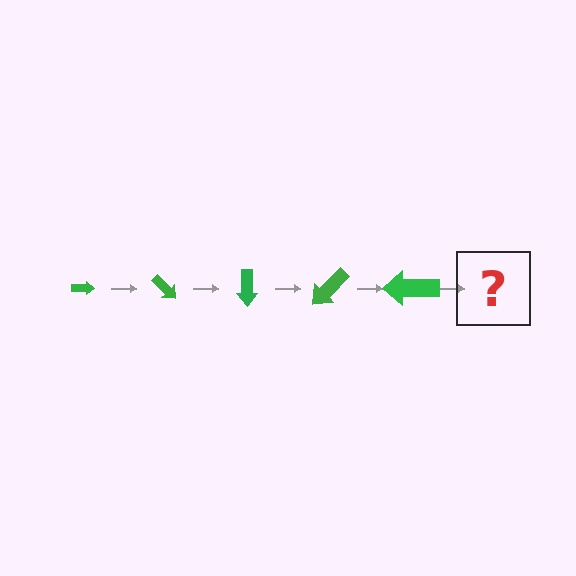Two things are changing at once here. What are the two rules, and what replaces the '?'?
The two rules are that the arrow grows larger each step and it rotates 45 degrees each step. The '?' should be an arrow, larger than the previous one and rotated 225 degrees from the start.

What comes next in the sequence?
The next element should be an arrow, larger than the previous one and rotated 225 degrees from the start.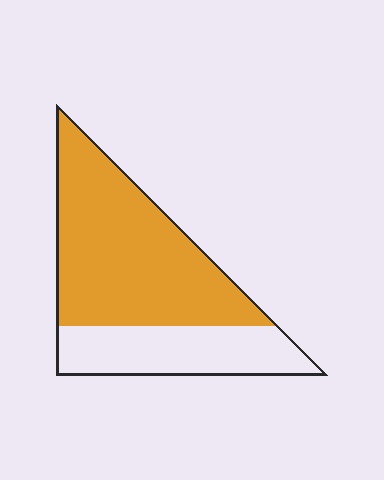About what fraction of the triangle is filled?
About two thirds (2/3).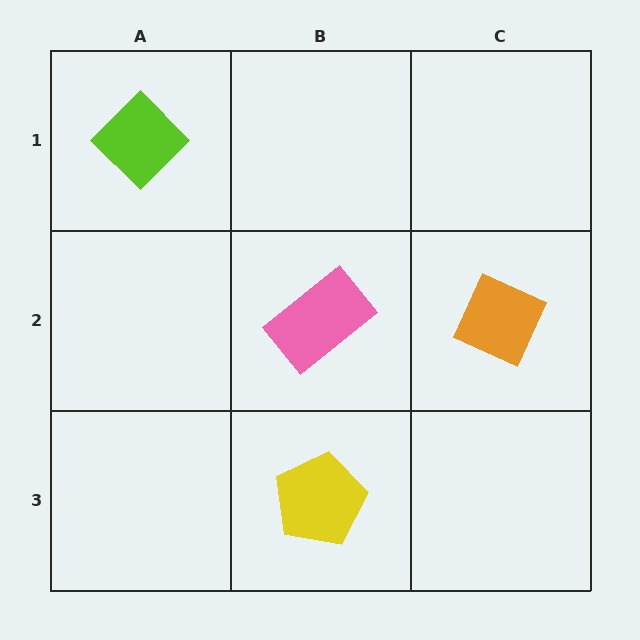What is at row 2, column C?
An orange diamond.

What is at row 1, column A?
A lime diamond.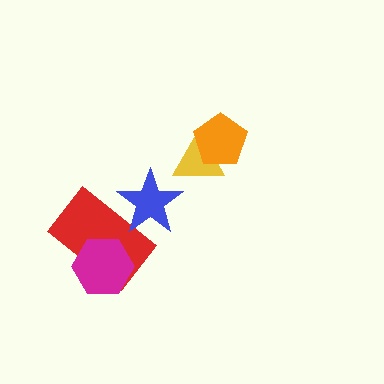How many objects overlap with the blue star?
1 object overlaps with the blue star.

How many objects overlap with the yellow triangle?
1 object overlaps with the yellow triangle.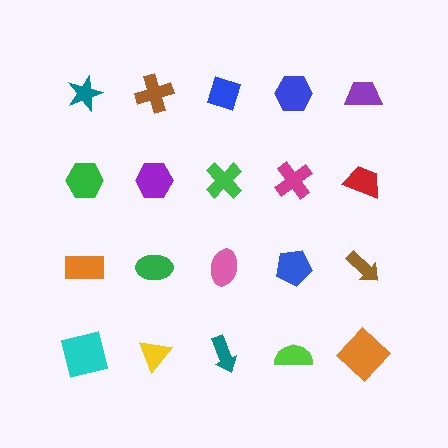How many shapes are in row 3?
5 shapes.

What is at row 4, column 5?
An orange diamond.